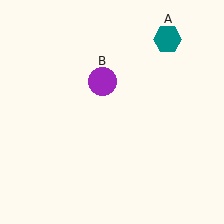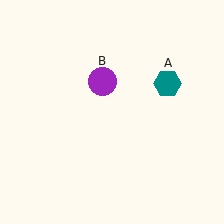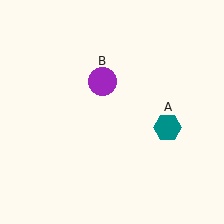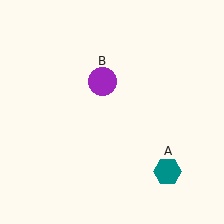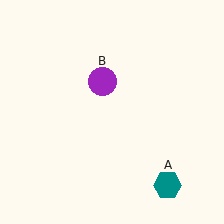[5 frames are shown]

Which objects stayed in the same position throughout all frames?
Purple circle (object B) remained stationary.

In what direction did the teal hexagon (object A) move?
The teal hexagon (object A) moved down.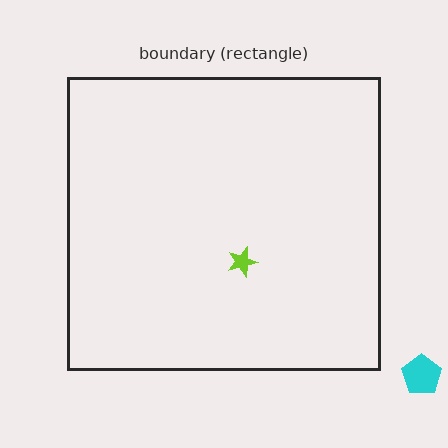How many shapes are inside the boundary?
1 inside, 1 outside.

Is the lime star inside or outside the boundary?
Inside.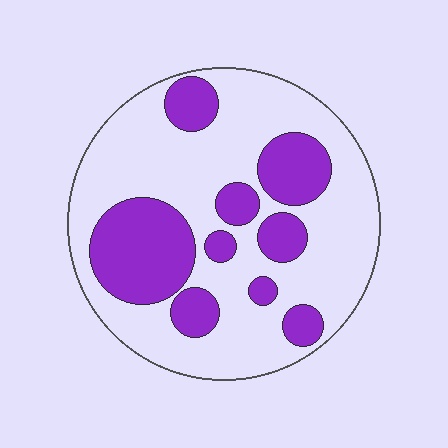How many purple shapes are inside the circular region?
9.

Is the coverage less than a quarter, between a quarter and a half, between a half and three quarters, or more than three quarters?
Between a quarter and a half.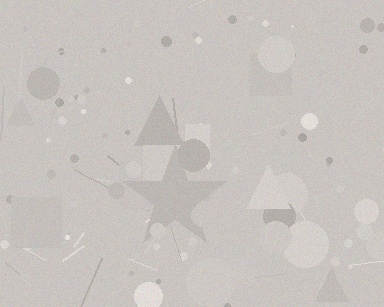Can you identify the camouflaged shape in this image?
The camouflaged shape is a star.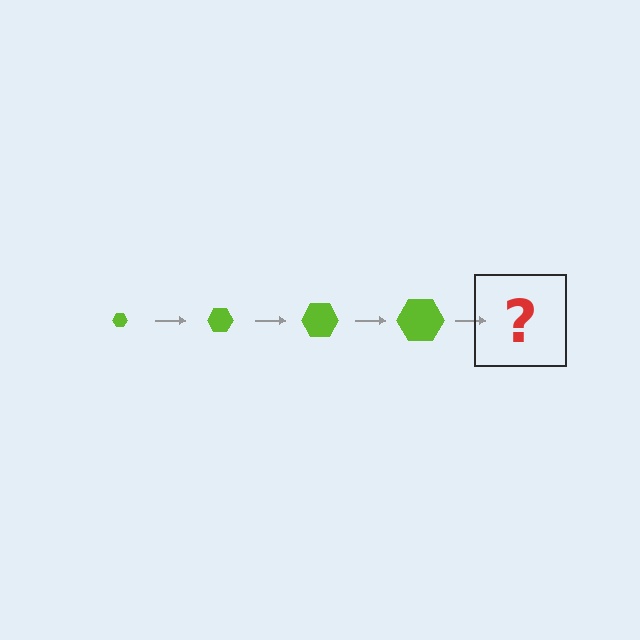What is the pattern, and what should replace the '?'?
The pattern is that the hexagon gets progressively larger each step. The '?' should be a lime hexagon, larger than the previous one.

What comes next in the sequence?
The next element should be a lime hexagon, larger than the previous one.